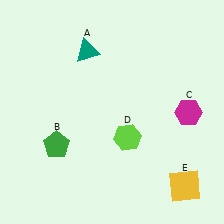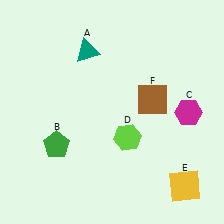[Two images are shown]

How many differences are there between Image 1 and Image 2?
There is 1 difference between the two images.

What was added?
A brown square (F) was added in Image 2.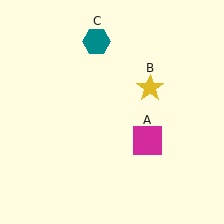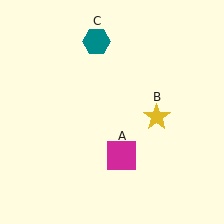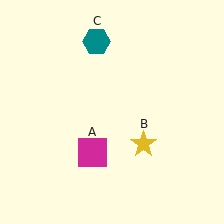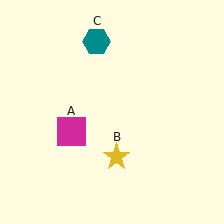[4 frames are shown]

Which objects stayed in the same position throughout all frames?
Teal hexagon (object C) remained stationary.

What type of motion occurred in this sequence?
The magenta square (object A), yellow star (object B) rotated clockwise around the center of the scene.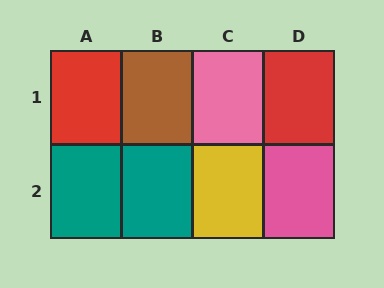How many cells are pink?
2 cells are pink.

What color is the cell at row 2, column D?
Pink.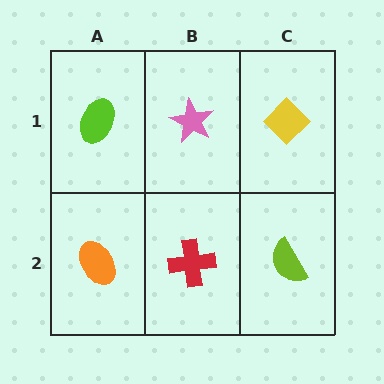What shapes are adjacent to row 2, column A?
A lime ellipse (row 1, column A), a red cross (row 2, column B).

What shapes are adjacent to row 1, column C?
A lime semicircle (row 2, column C), a pink star (row 1, column B).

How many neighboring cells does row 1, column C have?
2.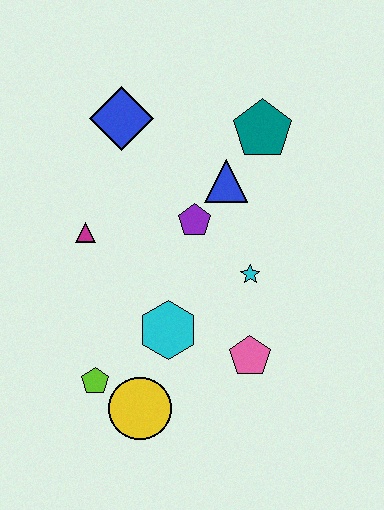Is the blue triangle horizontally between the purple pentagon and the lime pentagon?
No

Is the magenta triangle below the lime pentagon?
No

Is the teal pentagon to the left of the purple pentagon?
No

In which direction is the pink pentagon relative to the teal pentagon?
The pink pentagon is below the teal pentagon.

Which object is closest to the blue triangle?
The purple pentagon is closest to the blue triangle.